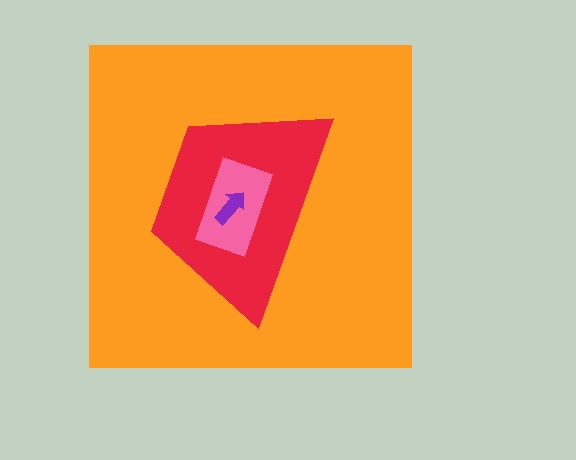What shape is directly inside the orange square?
The red trapezoid.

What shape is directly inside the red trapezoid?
The pink rectangle.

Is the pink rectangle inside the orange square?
Yes.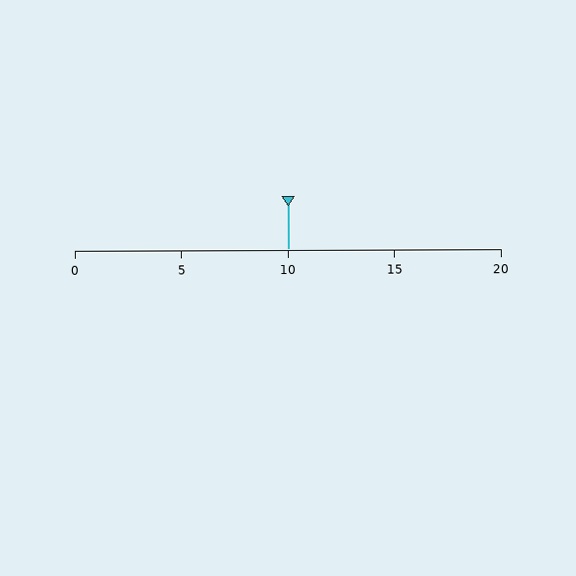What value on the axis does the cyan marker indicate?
The marker indicates approximately 10.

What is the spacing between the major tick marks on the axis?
The major ticks are spaced 5 apart.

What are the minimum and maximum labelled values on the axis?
The axis runs from 0 to 20.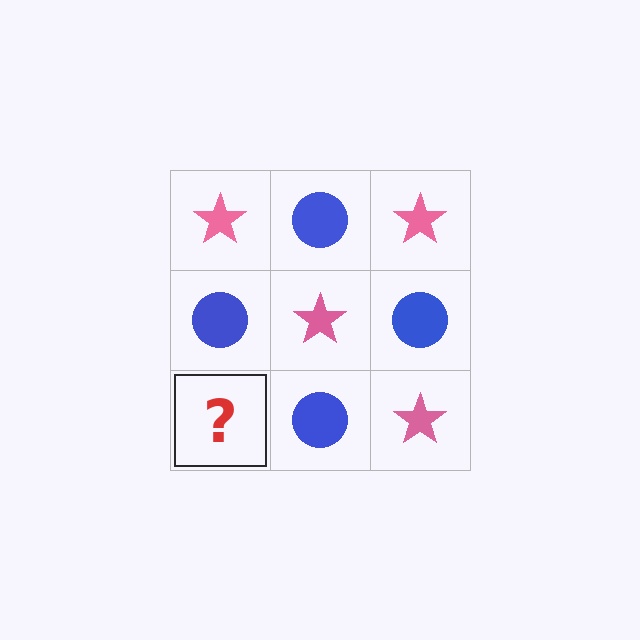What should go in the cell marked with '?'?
The missing cell should contain a pink star.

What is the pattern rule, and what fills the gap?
The rule is that it alternates pink star and blue circle in a checkerboard pattern. The gap should be filled with a pink star.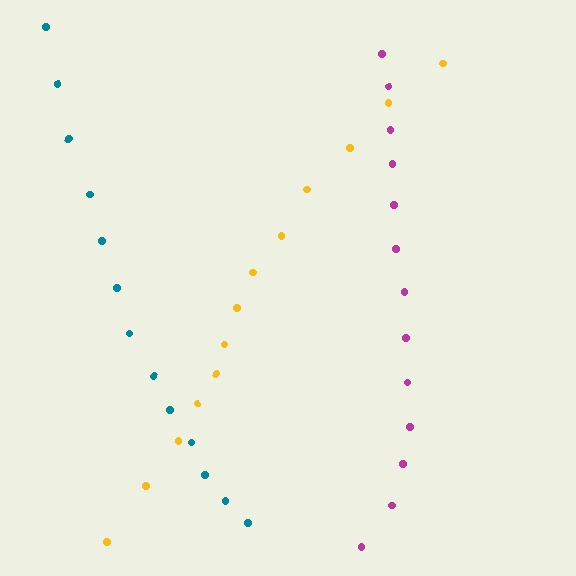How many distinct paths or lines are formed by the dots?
There are 3 distinct paths.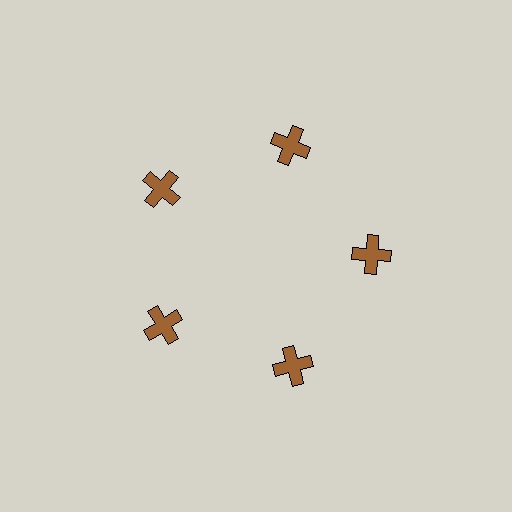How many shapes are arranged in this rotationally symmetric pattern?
There are 5 shapes, arranged in 5 groups of 1.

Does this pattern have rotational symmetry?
Yes, this pattern has 5-fold rotational symmetry. It looks the same after rotating 72 degrees around the center.